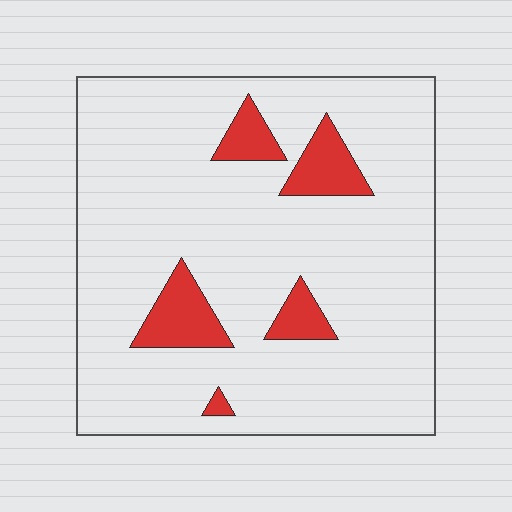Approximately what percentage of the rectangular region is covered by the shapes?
Approximately 10%.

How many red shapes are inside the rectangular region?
5.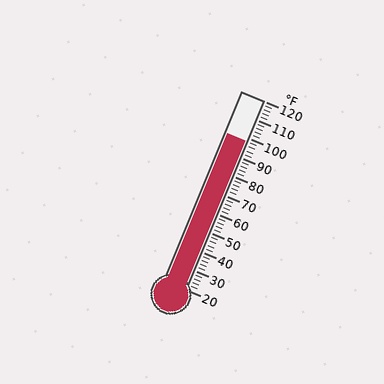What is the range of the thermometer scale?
The thermometer scale ranges from 20°F to 120°F.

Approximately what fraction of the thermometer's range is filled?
The thermometer is filled to approximately 80% of its range.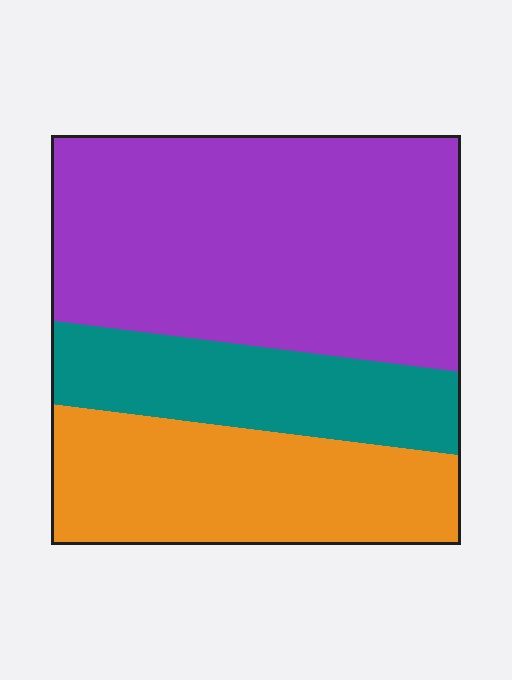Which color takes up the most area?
Purple, at roughly 50%.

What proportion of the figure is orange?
Orange takes up about one quarter (1/4) of the figure.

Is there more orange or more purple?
Purple.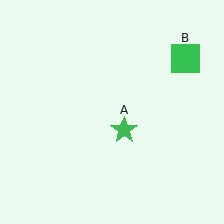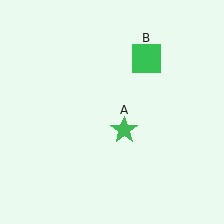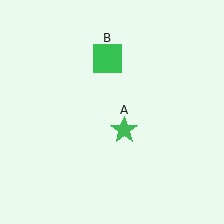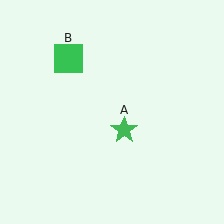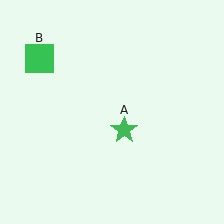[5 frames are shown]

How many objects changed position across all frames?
1 object changed position: green square (object B).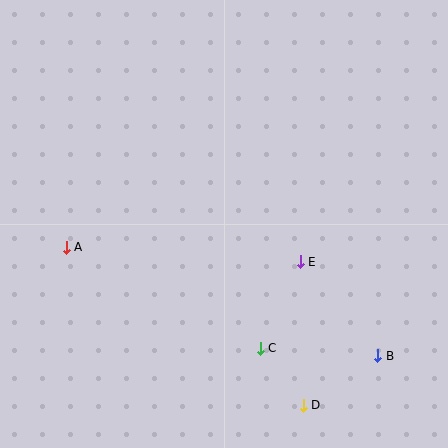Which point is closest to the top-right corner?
Point E is closest to the top-right corner.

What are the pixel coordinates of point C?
Point C is at (260, 348).